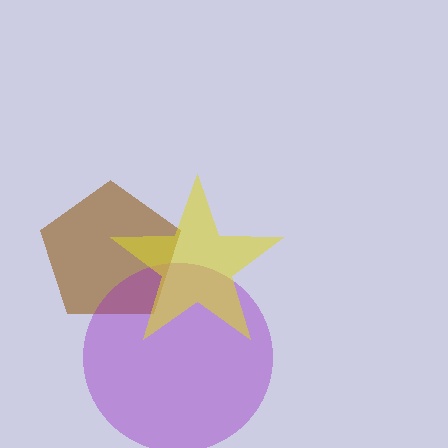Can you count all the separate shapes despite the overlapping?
Yes, there are 3 separate shapes.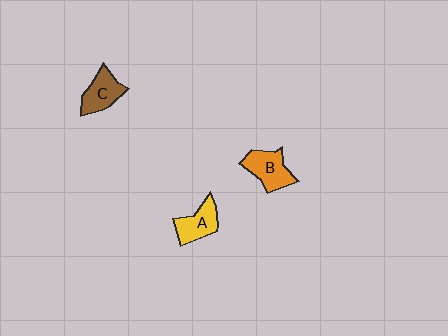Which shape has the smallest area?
Shape A (yellow).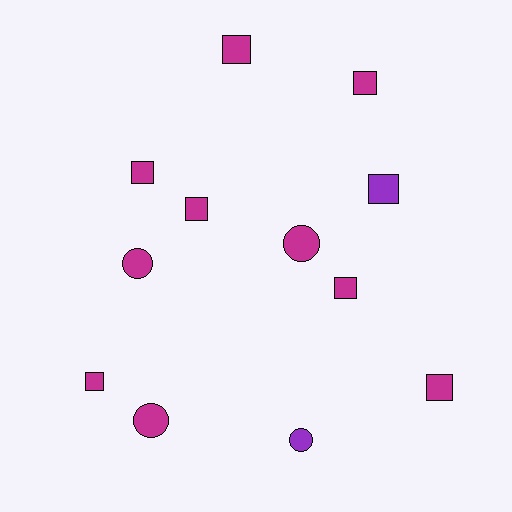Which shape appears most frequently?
Square, with 8 objects.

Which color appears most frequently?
Magenta, with 10 objects.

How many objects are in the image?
There are 12 objects.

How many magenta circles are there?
There are 3 magenta circles.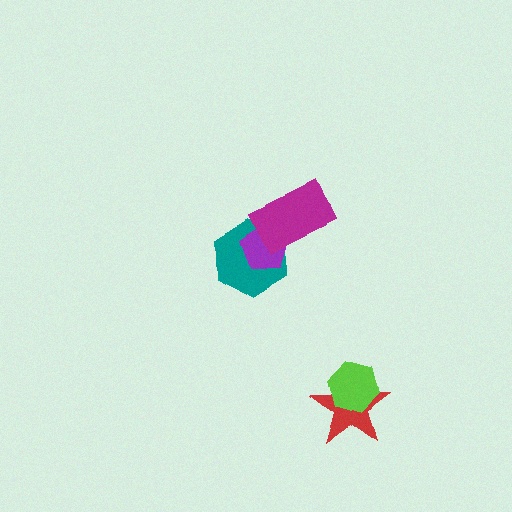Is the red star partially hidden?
Yes, it is partially covered by another shape.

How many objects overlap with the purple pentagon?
2 objects overlap with the purple pentagon.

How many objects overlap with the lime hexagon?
1 object overlaps with the lime hexagon.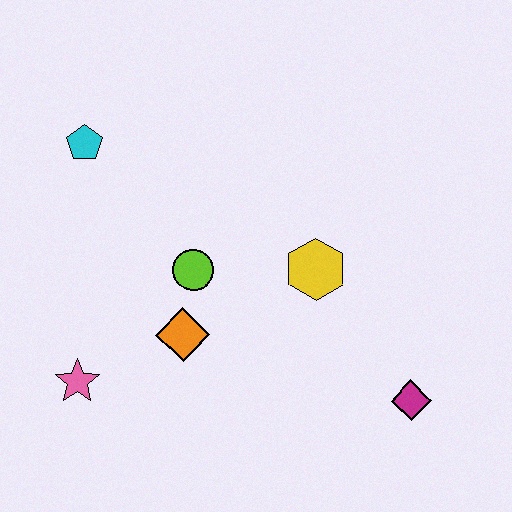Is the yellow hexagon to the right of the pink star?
Yes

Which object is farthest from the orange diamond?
The magenta diamond is farthest from the orange diamond.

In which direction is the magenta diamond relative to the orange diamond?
The magenta diamond is to the right of the orange diamond.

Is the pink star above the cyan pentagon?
No